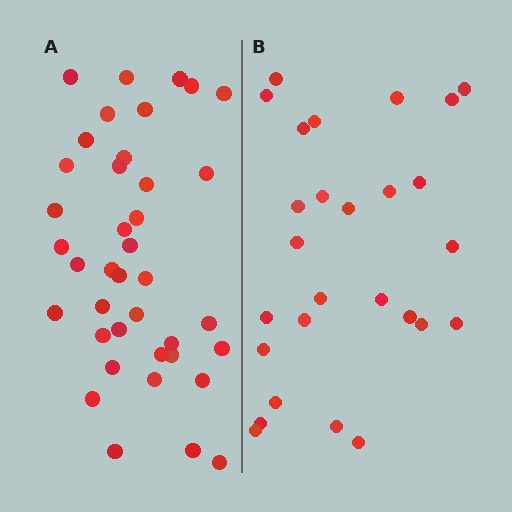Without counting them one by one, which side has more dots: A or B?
Region A (the left region) has more dots.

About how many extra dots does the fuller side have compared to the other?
Region A has roughly 12 or so more dots than region B.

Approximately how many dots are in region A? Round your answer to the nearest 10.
About 40 dots. (The exact count is 39, which rounds to 40.)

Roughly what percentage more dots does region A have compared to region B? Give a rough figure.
About 45% more.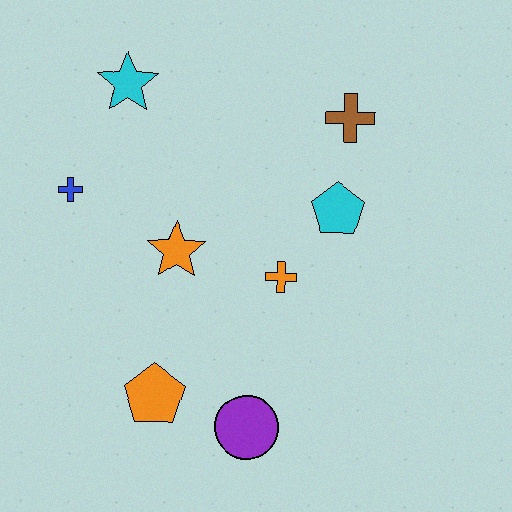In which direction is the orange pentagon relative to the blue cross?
The orange pentagon is below the blue cross.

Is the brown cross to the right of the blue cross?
Yes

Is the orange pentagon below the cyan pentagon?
Yes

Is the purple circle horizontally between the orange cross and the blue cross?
Yes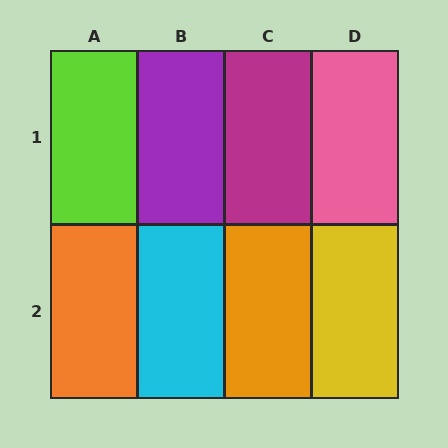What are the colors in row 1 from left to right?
Lime, purple, magenta, pink.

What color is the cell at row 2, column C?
Orange.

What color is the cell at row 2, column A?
Orange.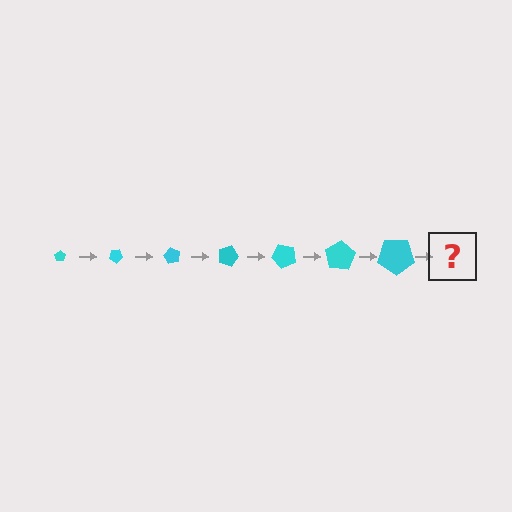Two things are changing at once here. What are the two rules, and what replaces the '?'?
The two rules are that the pentagon grows larger each step and it rotates 30 degrees each step. The '?' should be a pentagon, larger than the previous one and rotated 210 degrees from the start.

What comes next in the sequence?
The next element should be a pentagon, larger than the previous one and rotated 210 degrees from the start.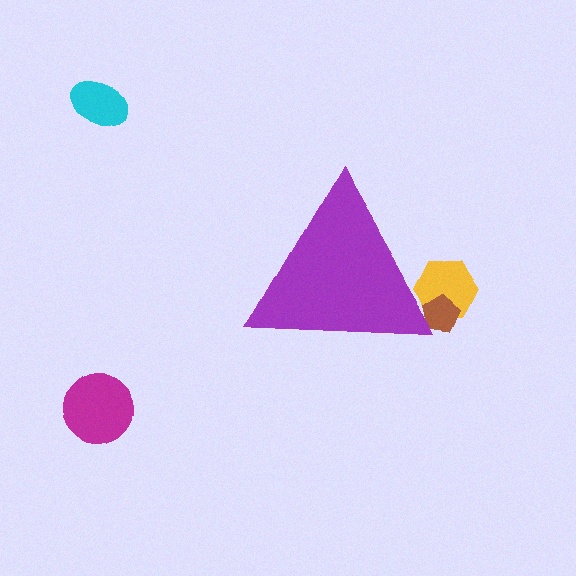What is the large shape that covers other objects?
A purple triangle.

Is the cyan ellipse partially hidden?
No, the cyan ellipse is fully visible.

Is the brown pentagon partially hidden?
Yes, the brown pentagon is partially hidden behind the purple triangle.